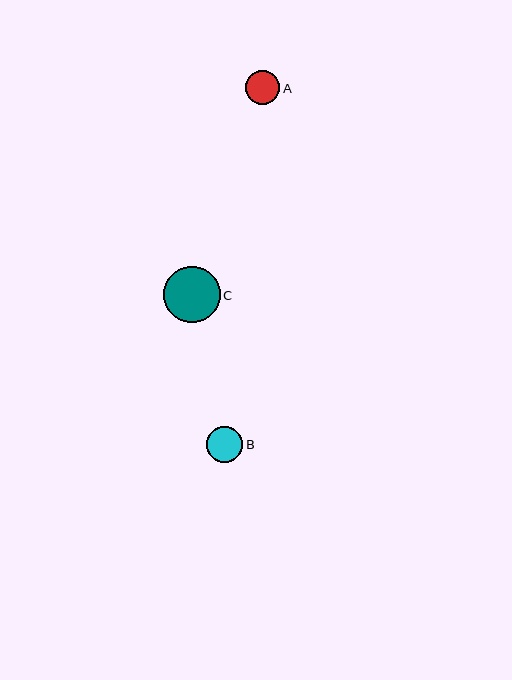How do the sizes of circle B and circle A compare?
Circle B and circle A are approximately the same size.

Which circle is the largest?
Circle C is the largest with a size of approximately 56 pixels.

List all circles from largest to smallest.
From largest to smallest: C, B, A.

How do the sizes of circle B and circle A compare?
Circle B and circle A are approximately the same size.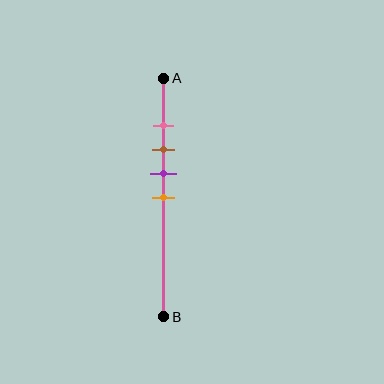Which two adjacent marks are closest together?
The pink and brown marks are the closest adjacent pair.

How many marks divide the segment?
There are 4 marks dividing the segment.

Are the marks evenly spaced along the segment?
Yes, the marks are approximately evenly spaced.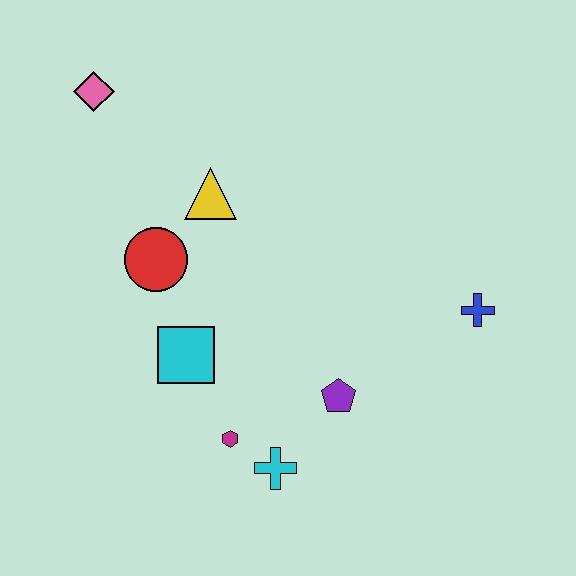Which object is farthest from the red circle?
The blue cross is farthest from the red circle.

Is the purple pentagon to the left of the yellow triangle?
No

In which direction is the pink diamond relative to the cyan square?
The pink diamond is above the cyan square.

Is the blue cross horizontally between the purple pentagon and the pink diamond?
No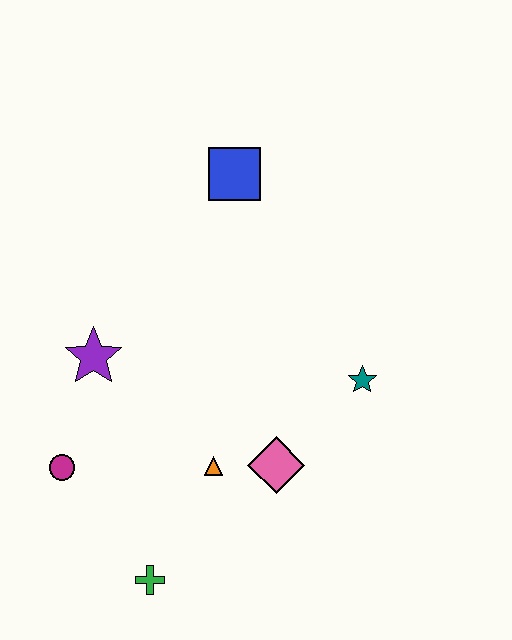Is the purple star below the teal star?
No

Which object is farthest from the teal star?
The magenta circle is farthest from the teal star.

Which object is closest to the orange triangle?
The pink diamond is closest to the orange triangle.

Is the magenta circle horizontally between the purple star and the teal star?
No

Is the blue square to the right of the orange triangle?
Yes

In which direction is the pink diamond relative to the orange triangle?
The pink diamond is to the right of the orange triangle.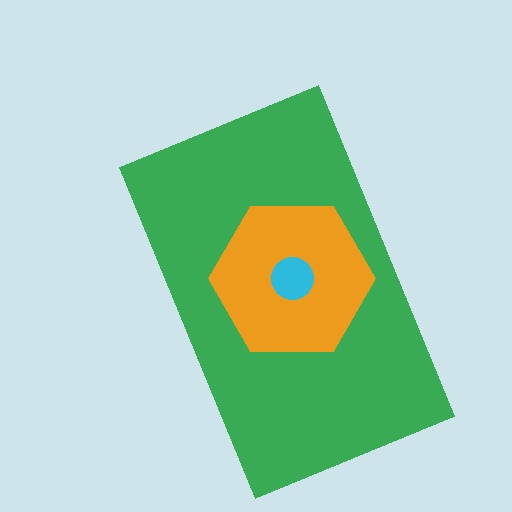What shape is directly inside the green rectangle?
The orange hexagon.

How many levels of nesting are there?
3.